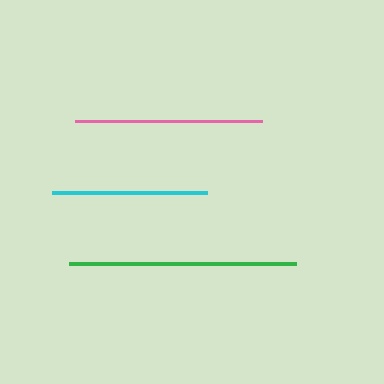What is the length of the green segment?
The green segment is approximately 227 pixels long.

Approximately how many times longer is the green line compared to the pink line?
The green line is approximately 1.2 times the length of the pink line.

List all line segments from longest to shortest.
From longest to shortest: green, pink, cyan.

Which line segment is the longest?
The green line is the longest at approximately 227 pixels.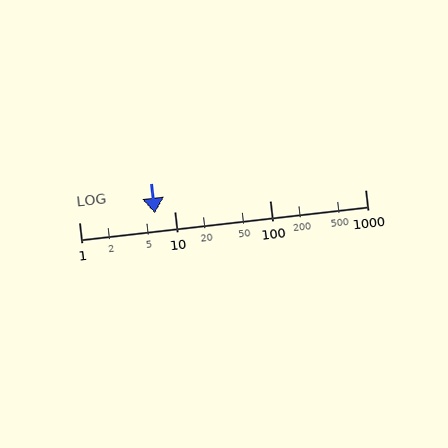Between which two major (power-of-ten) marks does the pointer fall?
The pointer is between 1 and 10.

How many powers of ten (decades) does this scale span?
The scale spans 3 decades, from 1 to 1000.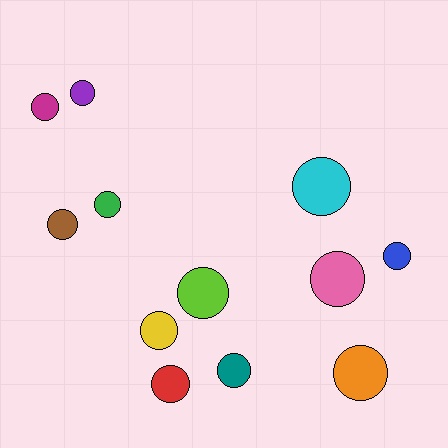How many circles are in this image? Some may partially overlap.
There are 12 circles.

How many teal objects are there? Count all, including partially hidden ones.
There is 1 teal object.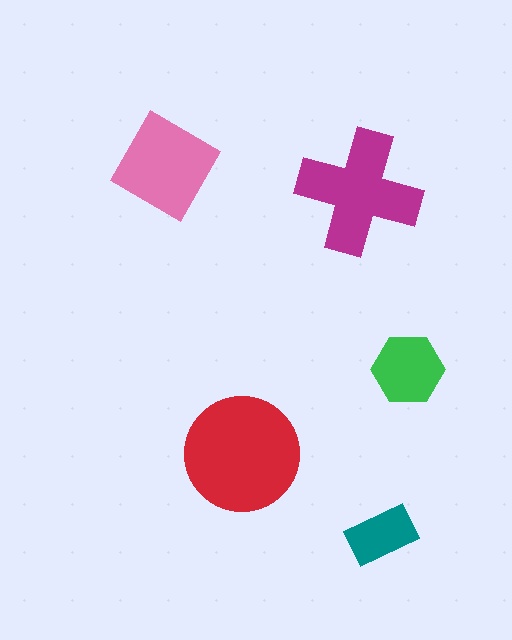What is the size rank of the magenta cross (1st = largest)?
2nd.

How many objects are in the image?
There are 5 objects in the image.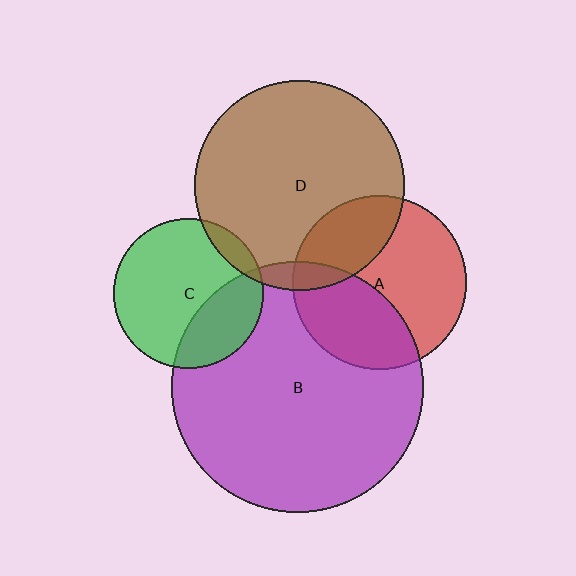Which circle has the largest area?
Circle B (purple).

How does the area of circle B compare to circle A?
Approximately 2.1 times.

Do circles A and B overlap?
Yes.